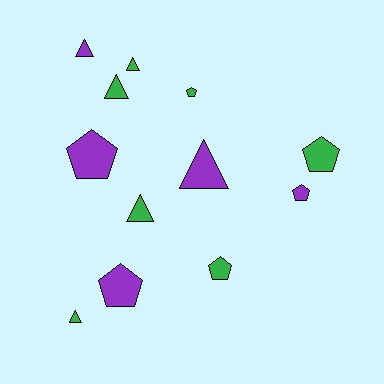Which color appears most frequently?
Green, with 7 objects.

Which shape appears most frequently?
Pentagon, with 6 objects.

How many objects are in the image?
There are 12 objects.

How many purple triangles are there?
There are 2 purple triangles.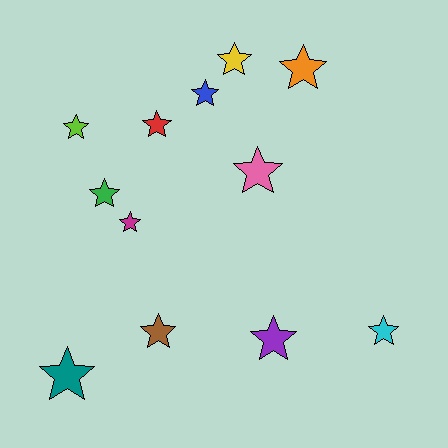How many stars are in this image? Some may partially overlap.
There are 12 stars.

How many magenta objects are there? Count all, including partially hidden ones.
There is 1 magenta object.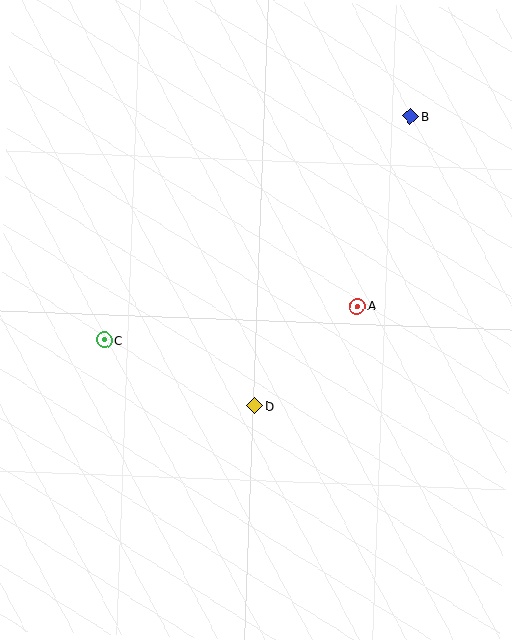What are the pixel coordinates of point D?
Point D is at (254, 406).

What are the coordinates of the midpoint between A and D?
The midpoint between A and D is at (306, 356).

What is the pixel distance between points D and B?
The distance between D and B is 329 pixels.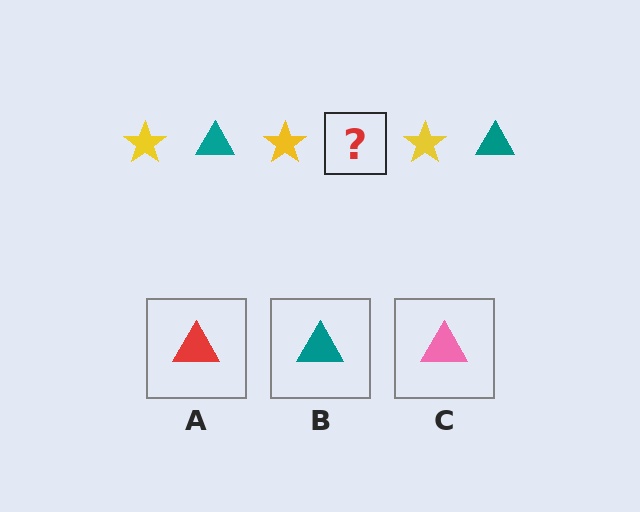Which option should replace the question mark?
Option B.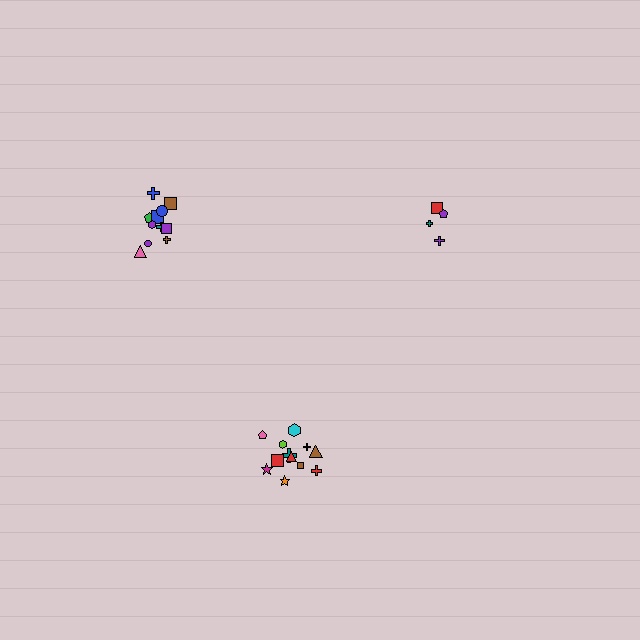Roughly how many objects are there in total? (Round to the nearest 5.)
Roughly 30 objects in total.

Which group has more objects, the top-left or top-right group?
The top-left group.